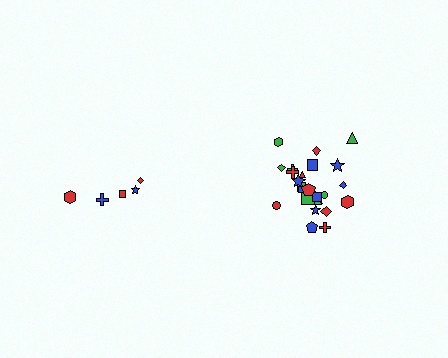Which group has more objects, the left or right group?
The right group.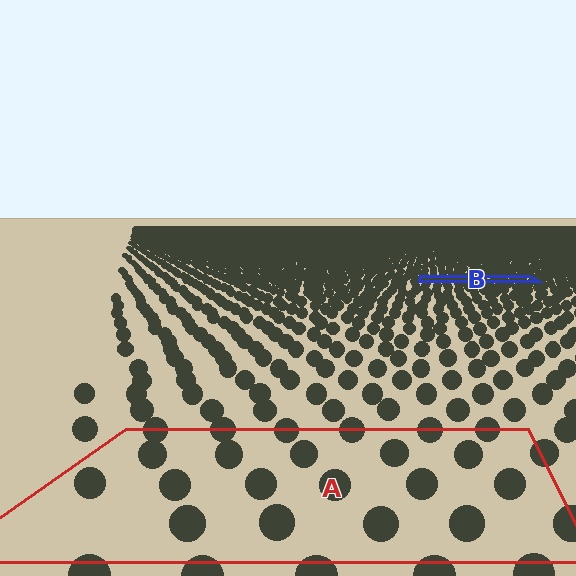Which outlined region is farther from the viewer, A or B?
Region B is farther from the viewer — the texture elements inside it appear smaller and more densely packed.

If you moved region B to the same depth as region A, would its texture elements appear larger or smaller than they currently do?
They would appear larger. At a closer depth, the same texture elements are projected at a bigger on-screen size.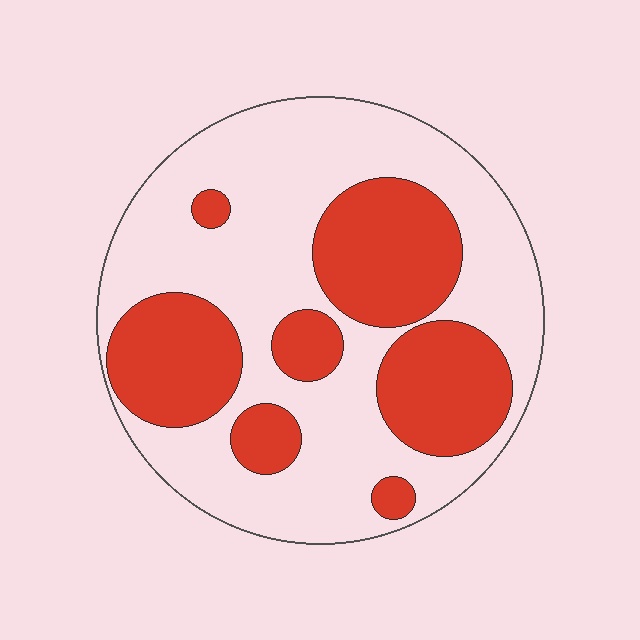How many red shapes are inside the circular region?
7.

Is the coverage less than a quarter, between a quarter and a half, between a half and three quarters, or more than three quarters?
Between a quarter and a half.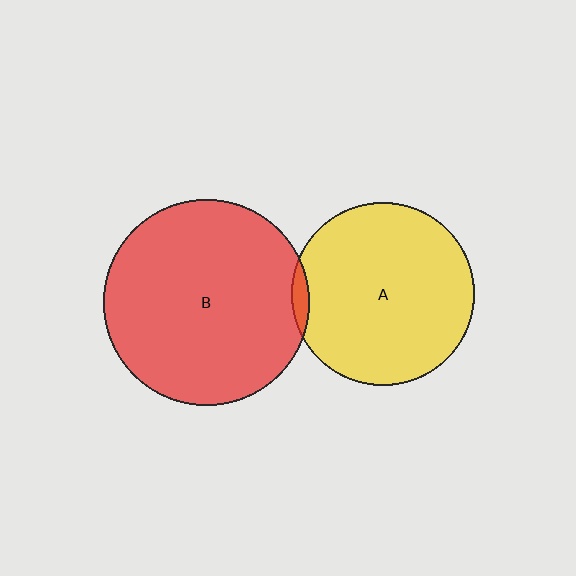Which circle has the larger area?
Circle B (red).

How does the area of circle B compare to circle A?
Approximately 1.3 times.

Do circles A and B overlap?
Yes.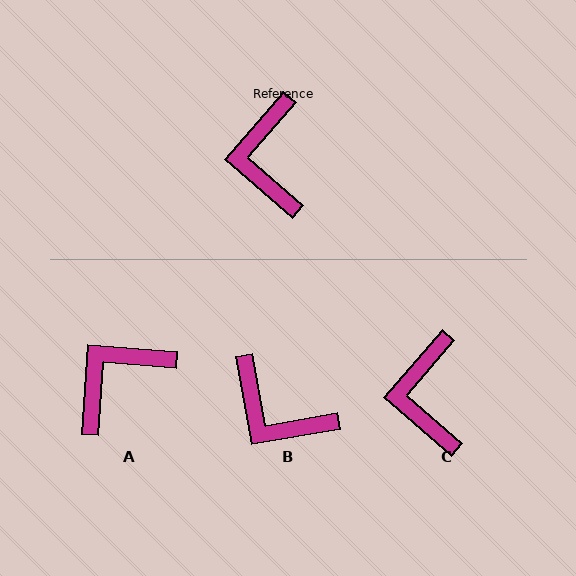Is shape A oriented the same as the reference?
No, it is off by about 53 degrees.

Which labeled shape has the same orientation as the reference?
C.